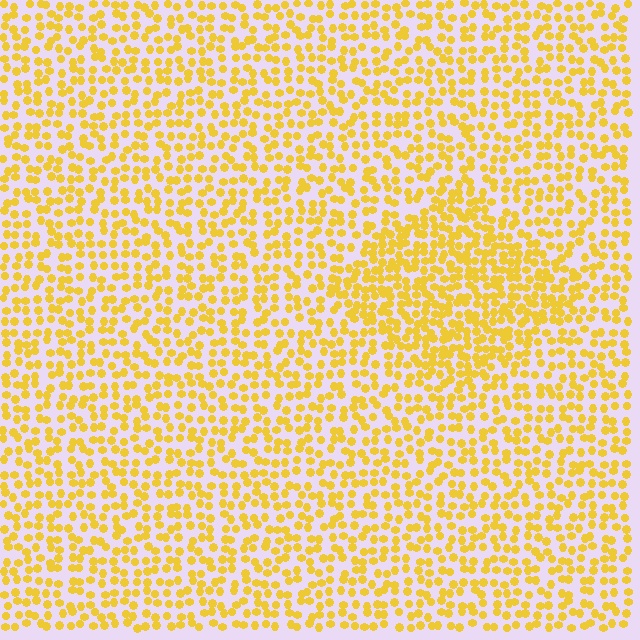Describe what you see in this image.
The image contains small yellow elements arranged at two different densities. A diamond-shaped region is visible where the elements are more densely packed than the surrounding area.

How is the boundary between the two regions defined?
The boundary is defined by a change in element density (approximately 1.6x ratio). All elements are the same color, size, and shape.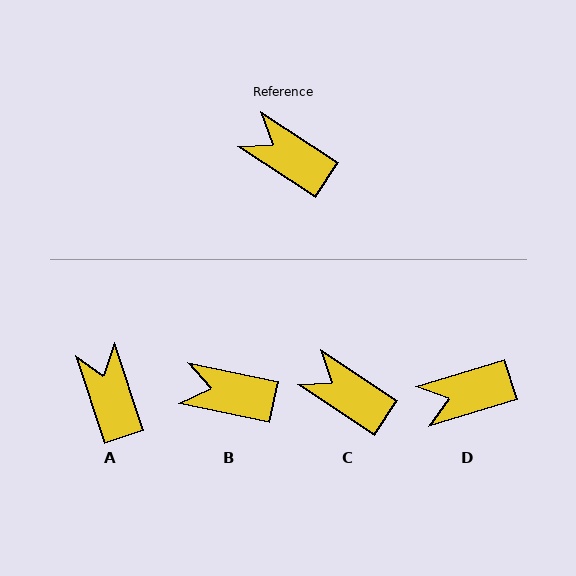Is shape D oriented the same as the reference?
No, it is off by about 50 degrees.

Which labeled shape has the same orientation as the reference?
C.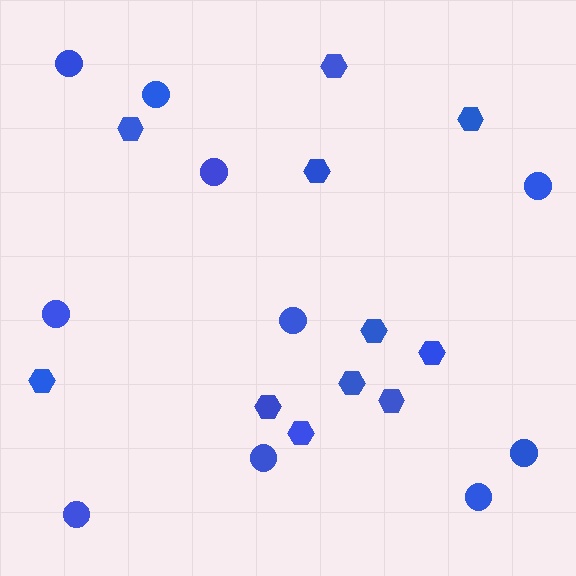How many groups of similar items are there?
There are 2 groups: one group of hexagons (11) and one group of circles (10).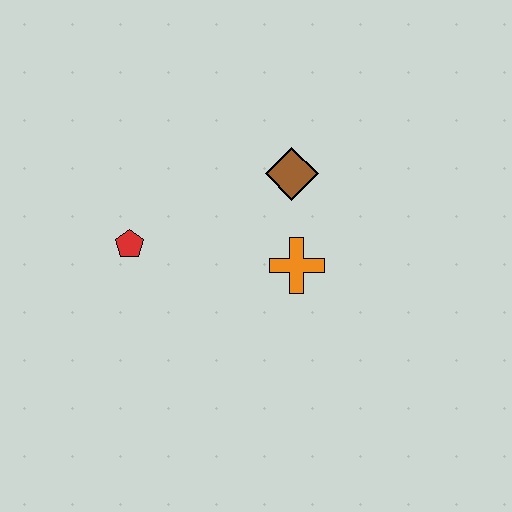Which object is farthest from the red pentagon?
The brown diamond is farthest from the red pentagon.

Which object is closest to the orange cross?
The brown diamond is closest to the orange cross.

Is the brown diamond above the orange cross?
Yes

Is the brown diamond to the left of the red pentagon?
No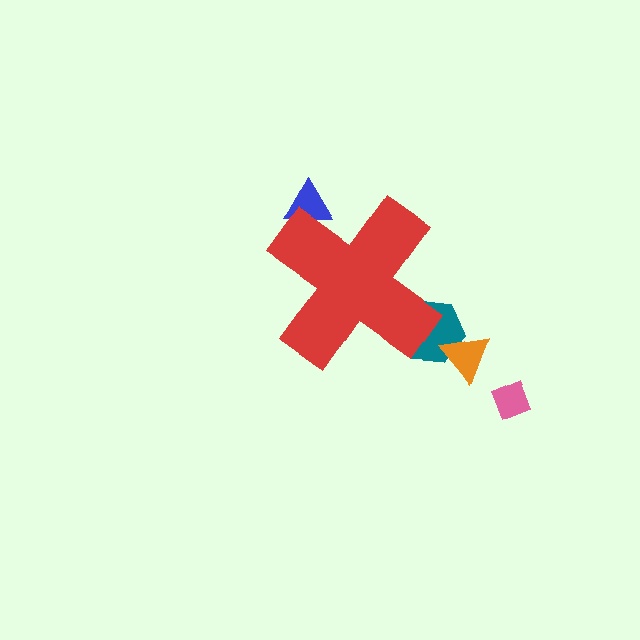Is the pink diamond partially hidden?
No, the pink diamond is fully visible.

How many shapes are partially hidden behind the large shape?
2 shapes are partially hidden.